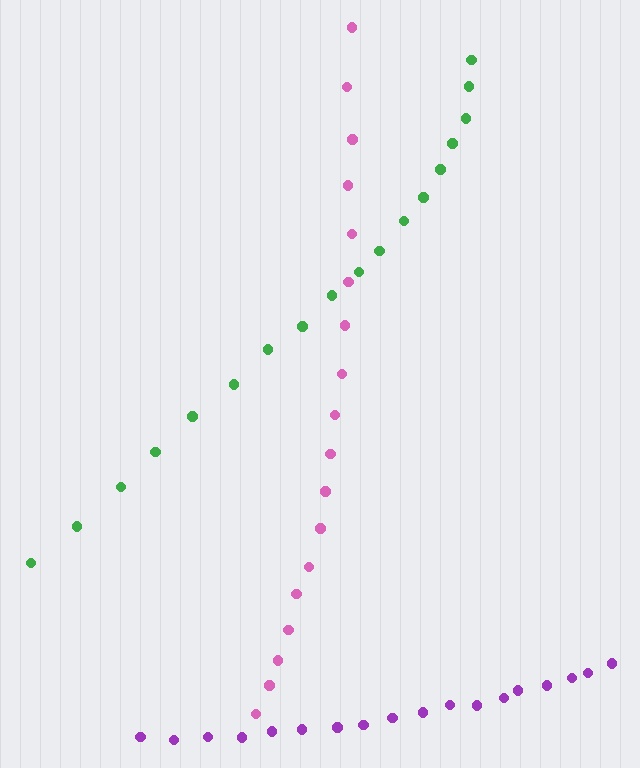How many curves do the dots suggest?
There are 3 distinct paths.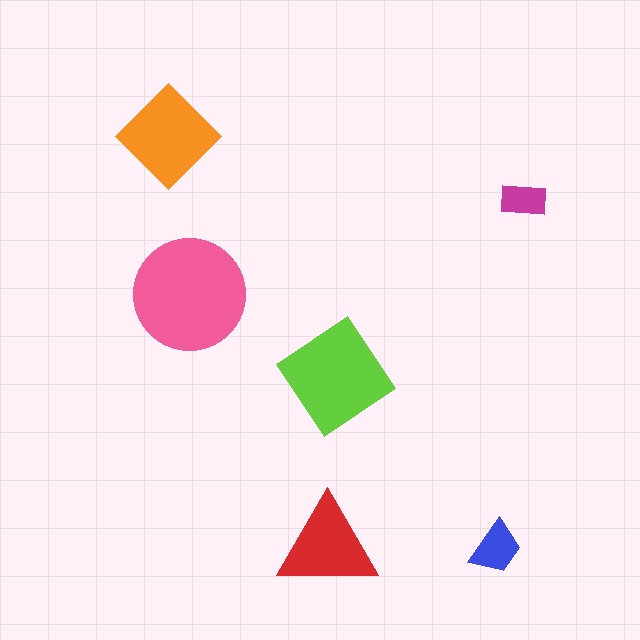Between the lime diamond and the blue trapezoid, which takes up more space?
The lime diamond.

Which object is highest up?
The orange diamond is topmost.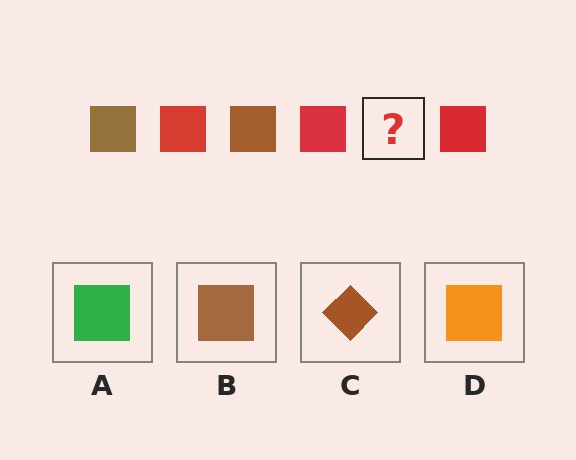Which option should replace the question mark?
Option B.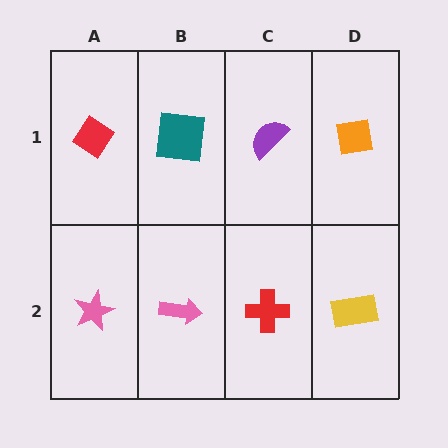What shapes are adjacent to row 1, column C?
A red cross (row 2, column C), a teal square (row 1, column B), an orange square (row 1, column D).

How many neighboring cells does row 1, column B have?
3.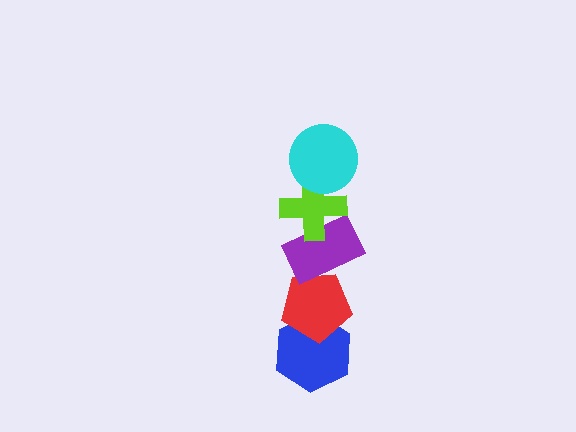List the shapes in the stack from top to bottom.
From top to bottom: the cyan circle, the lime cross, the purple rectangle, the red pentagon, the blue hexagon.